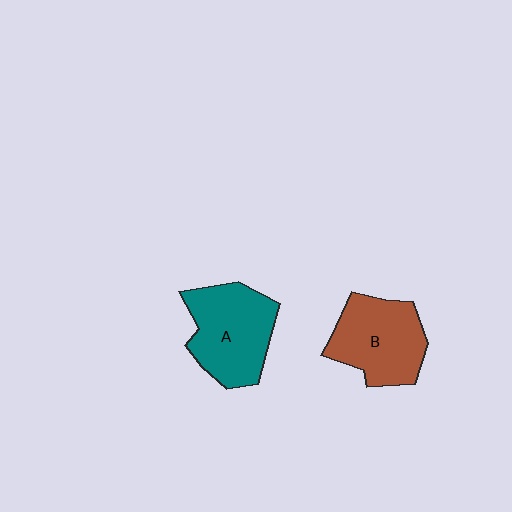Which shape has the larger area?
Shape A (teal).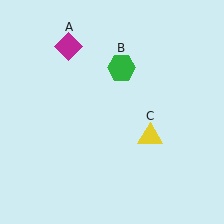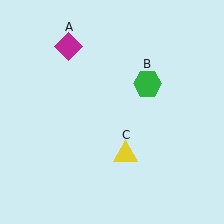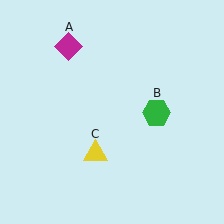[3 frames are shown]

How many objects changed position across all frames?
2 objects changed position: green hexagon (object B), yellow triangle (object C).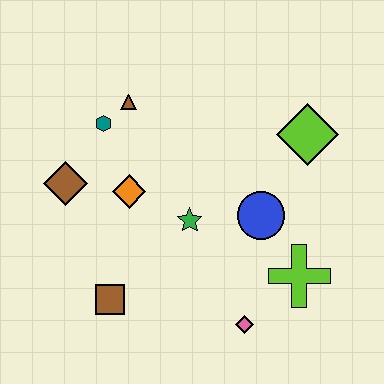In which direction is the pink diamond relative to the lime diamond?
The pink diamond is below the lime diamond.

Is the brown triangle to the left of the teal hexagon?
No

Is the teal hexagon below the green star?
No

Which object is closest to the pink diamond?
The lime cross is closest to the pink diamond.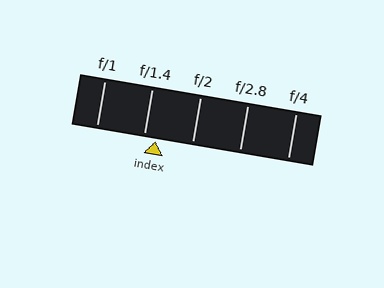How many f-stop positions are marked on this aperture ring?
There are 5 f-stop positions marked.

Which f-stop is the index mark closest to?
The index mark is closest to f/1.4.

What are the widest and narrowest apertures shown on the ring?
The widest aperture shown is f/1 and the narrowest is f/4.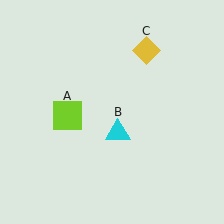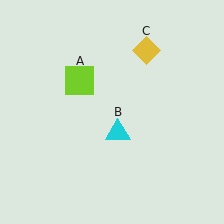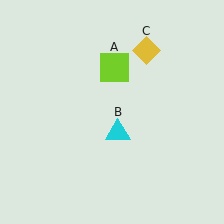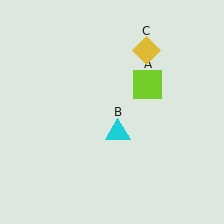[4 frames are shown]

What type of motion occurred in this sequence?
The lime square (object A) rotated clockwise around the center of the scene.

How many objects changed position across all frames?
1 object changed position: lime square (object A).